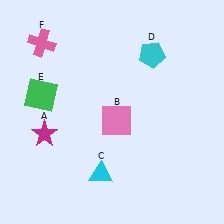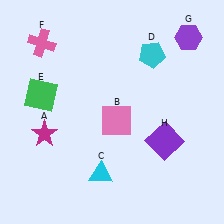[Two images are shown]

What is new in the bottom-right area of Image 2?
A purple square (H) was added in the bottom-right area of Image 2.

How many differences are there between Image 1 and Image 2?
There are 2 differences between the two images.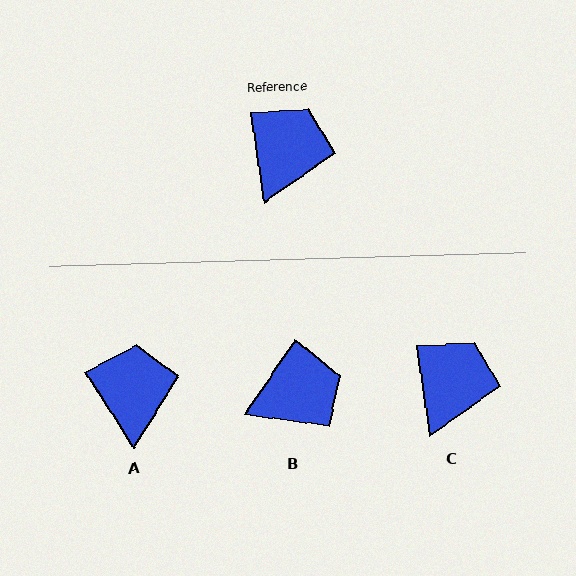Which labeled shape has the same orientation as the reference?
C.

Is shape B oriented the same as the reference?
No, it is off by about 43 degrees.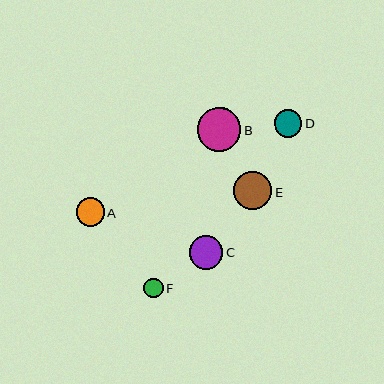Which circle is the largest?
Circle B is the largest with a size of approximately 44 pixels.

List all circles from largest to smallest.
From largest to smallest: B, E, C, A, D, F.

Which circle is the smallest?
Circle F is the smallest with a size of approximately 19 pixels.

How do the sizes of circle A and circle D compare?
Circle A and circle D are approximately the same size.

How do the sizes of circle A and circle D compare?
Circle A and circle D are approximately the same size.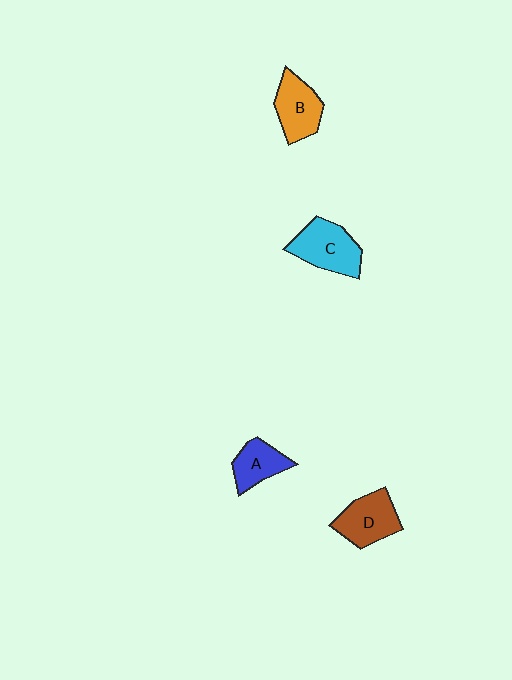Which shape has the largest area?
Shape C (cyan).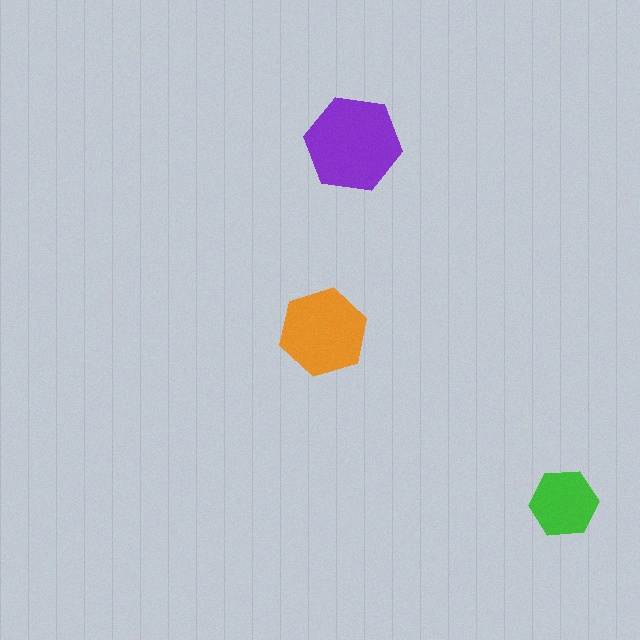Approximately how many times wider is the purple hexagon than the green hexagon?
About 1.5 times wider.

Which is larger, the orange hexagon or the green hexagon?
The orange one.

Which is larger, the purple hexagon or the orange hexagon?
The purple one.